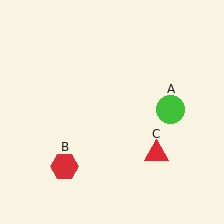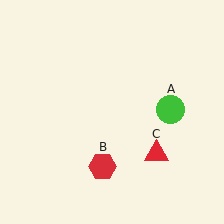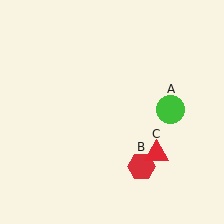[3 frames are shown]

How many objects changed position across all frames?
1 object changed position: red hexagon (object B).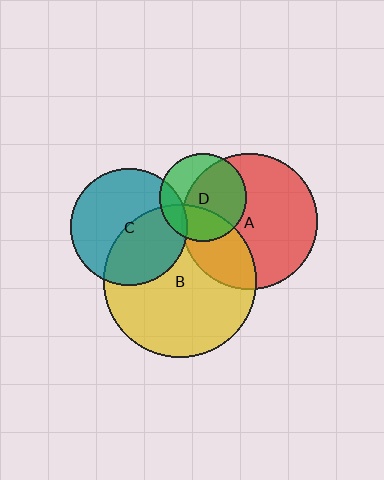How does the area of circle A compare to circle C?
Approximately 1.4 times.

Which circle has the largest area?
Circle B (yellow).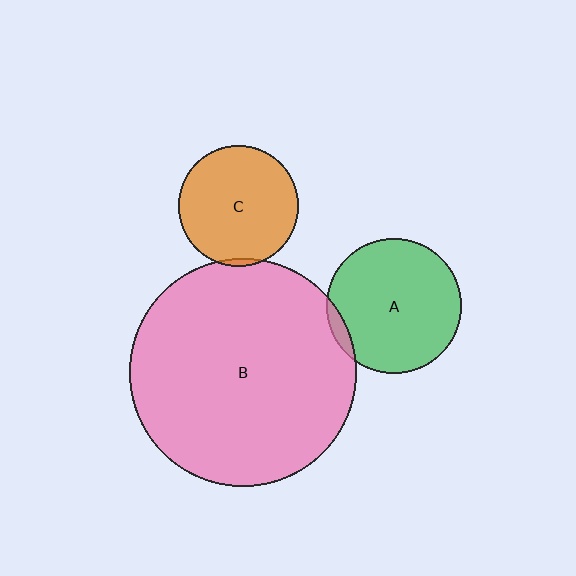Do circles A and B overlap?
Yes.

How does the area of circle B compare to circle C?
Approximately 3.6 times.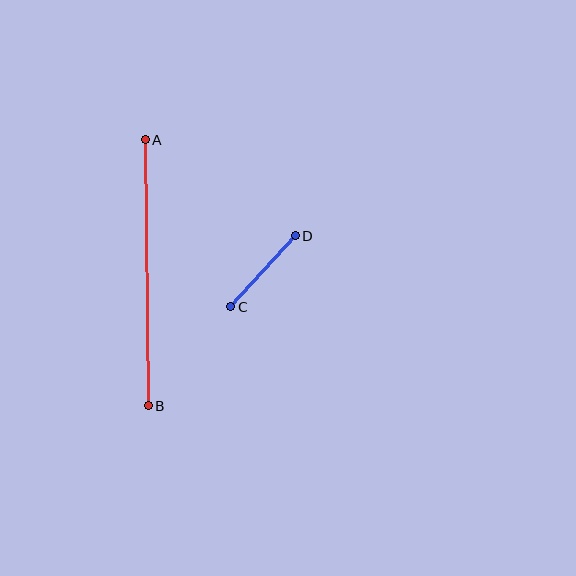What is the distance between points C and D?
The distance is approximately 96 pixels.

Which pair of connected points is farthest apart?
Points A and B are farthest apart.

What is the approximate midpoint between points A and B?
The midpoint is at approximately (147, 273) pixels.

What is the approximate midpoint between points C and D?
The midpoint is at approximately (263, 271) pixels.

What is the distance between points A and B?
The distance is approximately 266 pixels.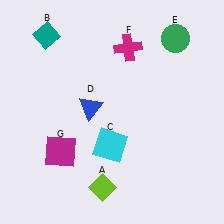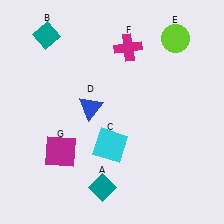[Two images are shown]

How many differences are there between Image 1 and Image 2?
There are 2 differences between the two images.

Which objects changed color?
A changed from lime to teal. E changed from green to lime.